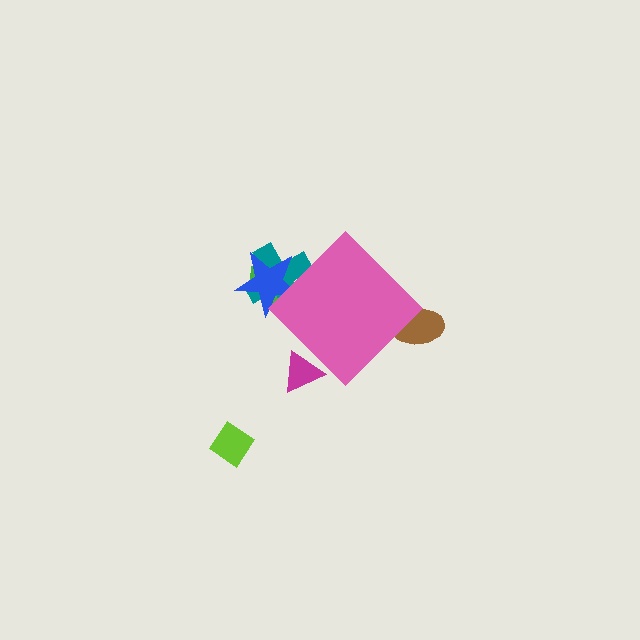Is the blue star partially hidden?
Yes, the blue star is partially hidden behind the pink diamond.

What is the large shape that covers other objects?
A pink diamond.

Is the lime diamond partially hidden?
No, the lime diamond is fully visible.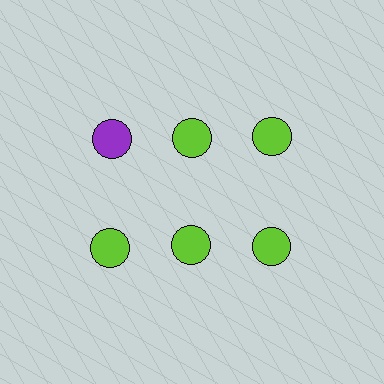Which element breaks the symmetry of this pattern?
The purple circle in the top row, leftmost column breaks the symmetry. All other shapes are lime circles.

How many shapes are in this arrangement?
There are 6 shapes arranged in a grid pattern.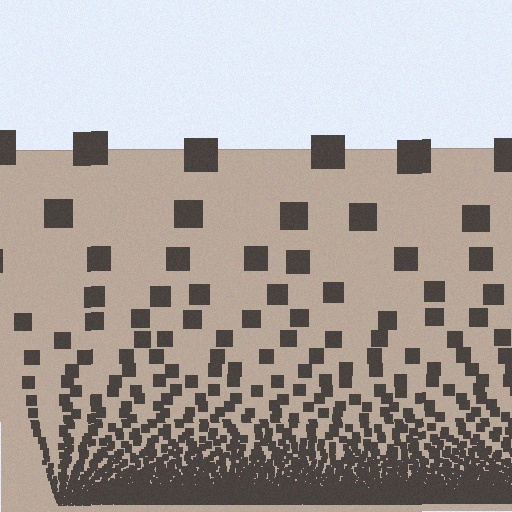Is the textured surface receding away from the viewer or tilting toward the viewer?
The surface appears to tilt toward the viewer. Texture elements get larger and sparser toward the top.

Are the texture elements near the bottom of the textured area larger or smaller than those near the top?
Smaller. The gradient is inverted — elements near the bottom are smaller and denser.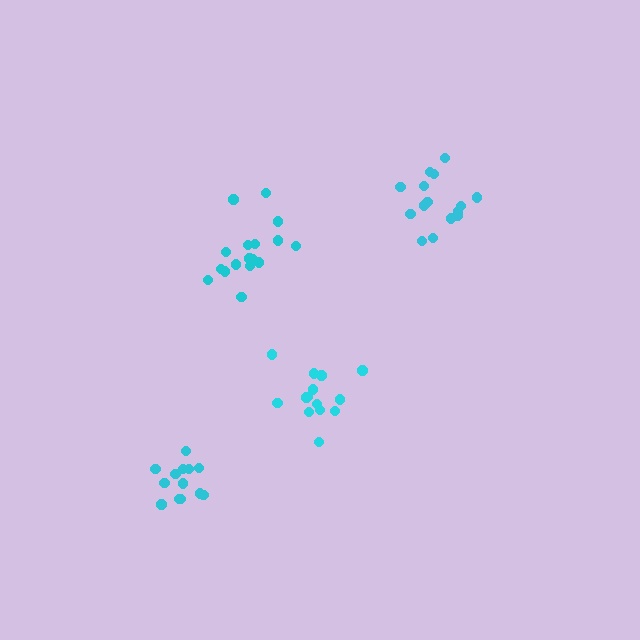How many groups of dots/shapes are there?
There are 4 groups.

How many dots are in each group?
Group 1: 14 dots, Group 2: 15 dots, Group 3: 17 dots, Group 4: 13 dots (59 total).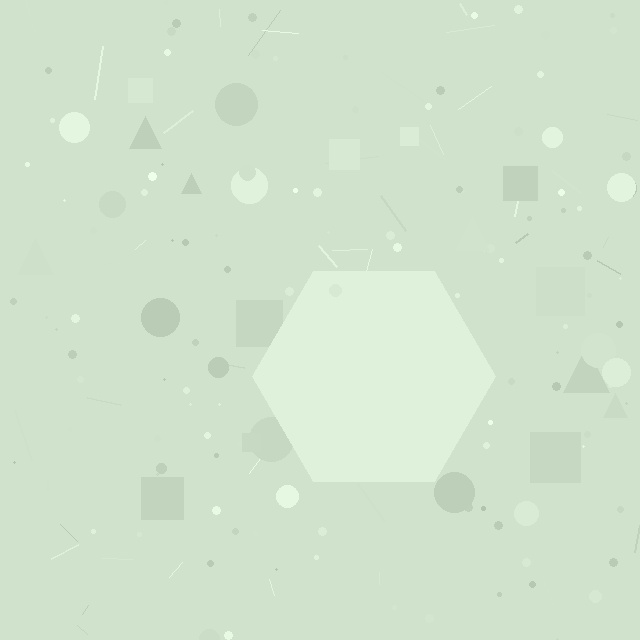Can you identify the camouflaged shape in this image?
The camouflaged shape is a hexagon.